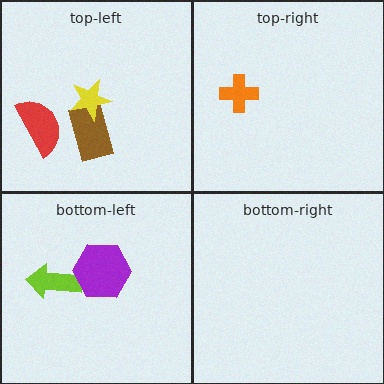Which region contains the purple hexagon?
The bottom-left region.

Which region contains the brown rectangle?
The top-left region.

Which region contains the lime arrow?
The bottom-left region.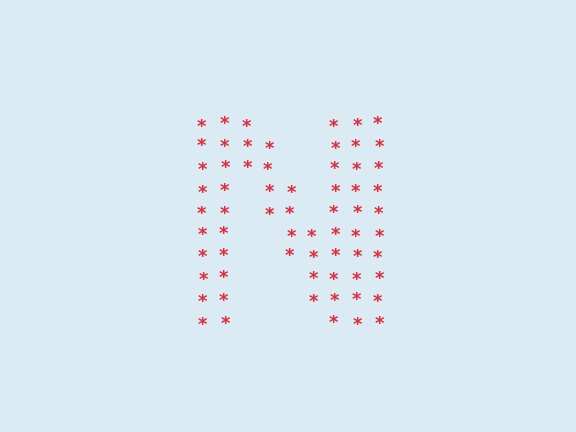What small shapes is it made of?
It is made of small asterisks.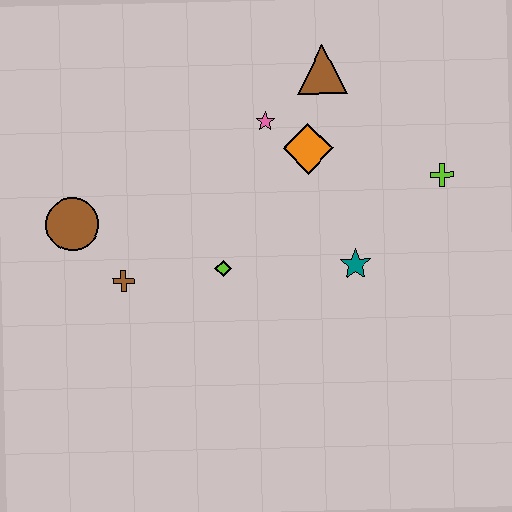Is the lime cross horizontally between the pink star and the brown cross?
No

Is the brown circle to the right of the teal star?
No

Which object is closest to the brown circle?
The brown cross is closest to the brown circle.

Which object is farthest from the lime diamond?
The lime cross is farthest from the lime diamond.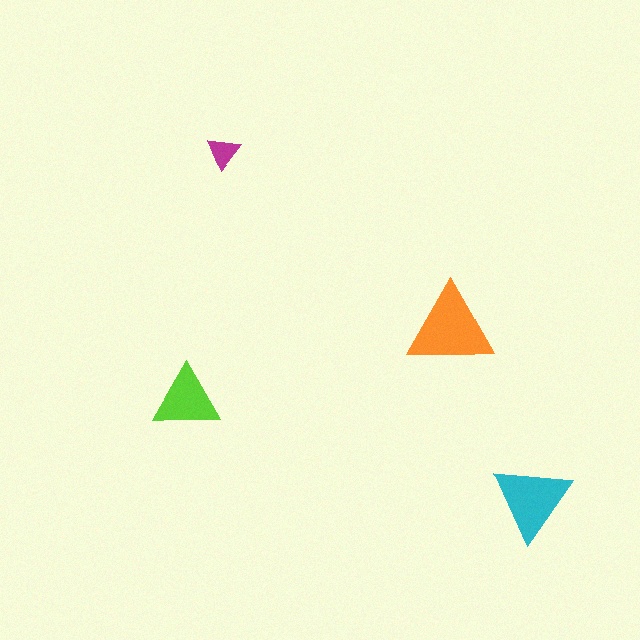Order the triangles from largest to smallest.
the orange one, the cyan one, the lime one, the magenta one.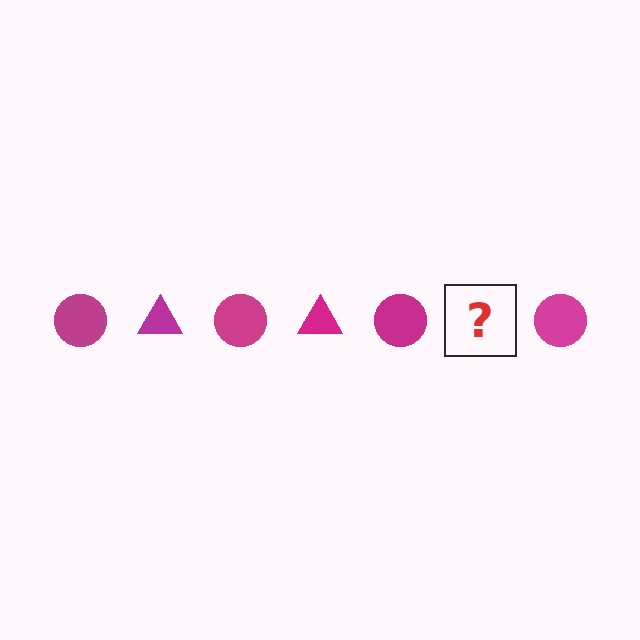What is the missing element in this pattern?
The missing element is a magenta triangle.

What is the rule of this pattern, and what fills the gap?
The rule is that the pattern cycles through circle, triangle shapes in magenta. The gap should be filled with a magenta triangle.